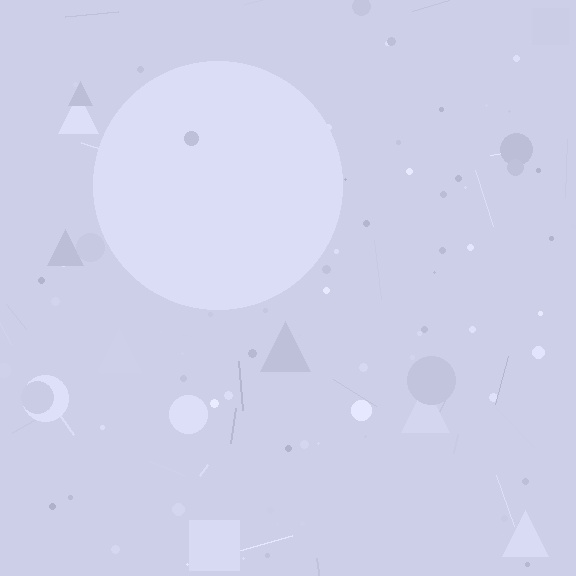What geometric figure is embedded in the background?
A circle is embedded in the background.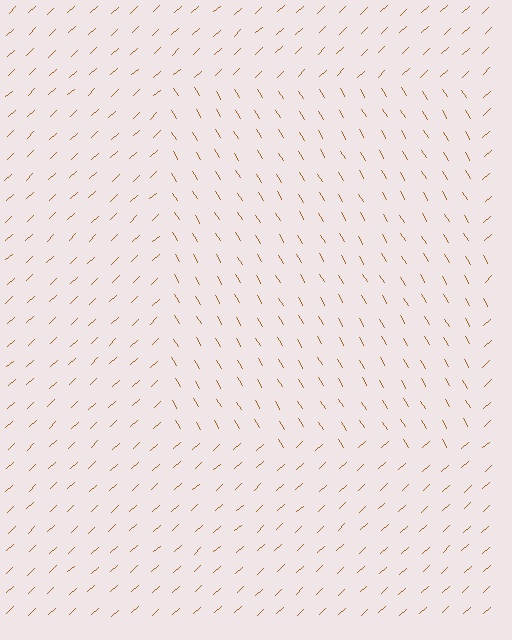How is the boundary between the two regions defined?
The boundary is defined purely by a change in line orientation (approximately 78 degrees difference). All lines are the same color and thickness.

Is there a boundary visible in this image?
Yes, there is a texture boundary formed by a change in line orientation.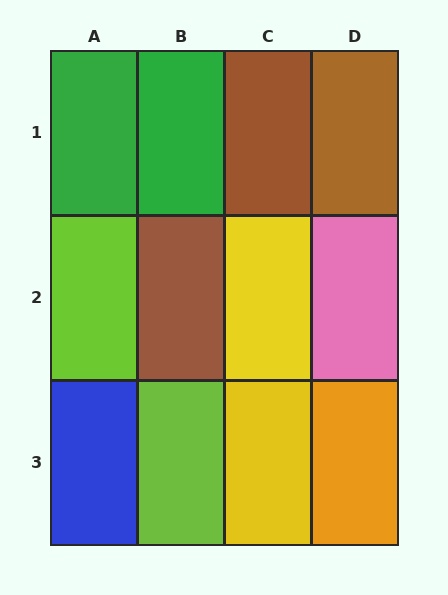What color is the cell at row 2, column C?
Yellow.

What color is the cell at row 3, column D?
Orange.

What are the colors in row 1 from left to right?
Green, green, brown, brown.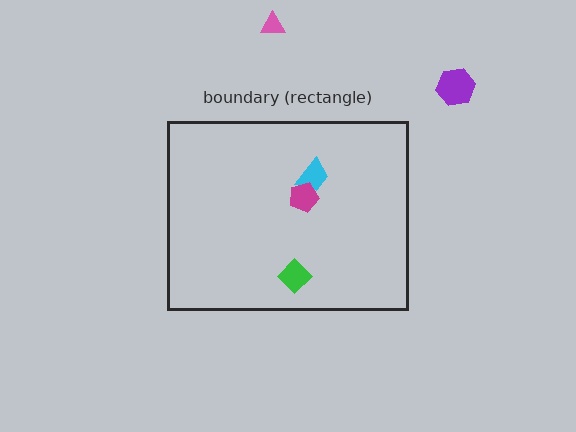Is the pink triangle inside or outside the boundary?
Outside.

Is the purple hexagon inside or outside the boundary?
Outside.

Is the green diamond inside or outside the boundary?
Inside.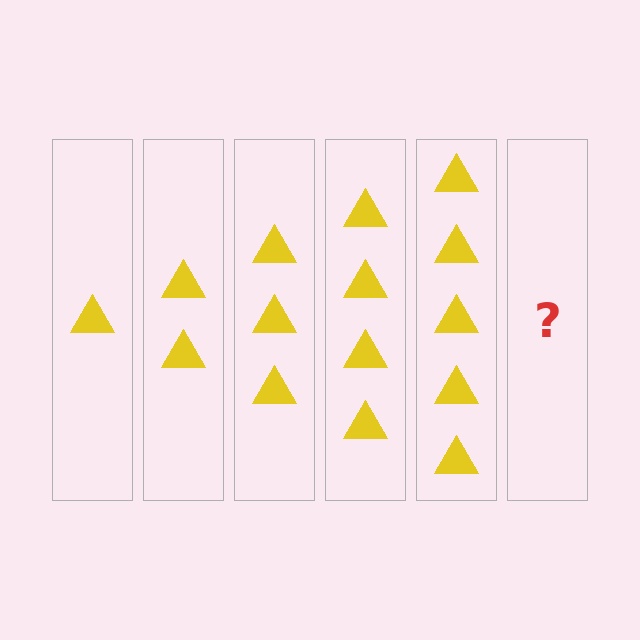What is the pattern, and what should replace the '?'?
The pattern is that each step adds one more triangle. The '?' should be 6 triangles.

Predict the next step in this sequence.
The next step is 6 triangles.